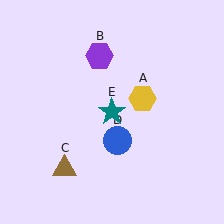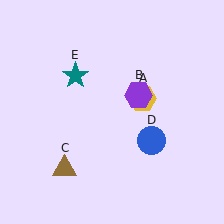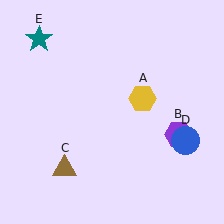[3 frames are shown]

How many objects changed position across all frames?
3 objects changed position: purple hexagon (object B), blue circle (object D), teal star (object E).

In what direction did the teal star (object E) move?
The teal star (object E) moved up and to the left.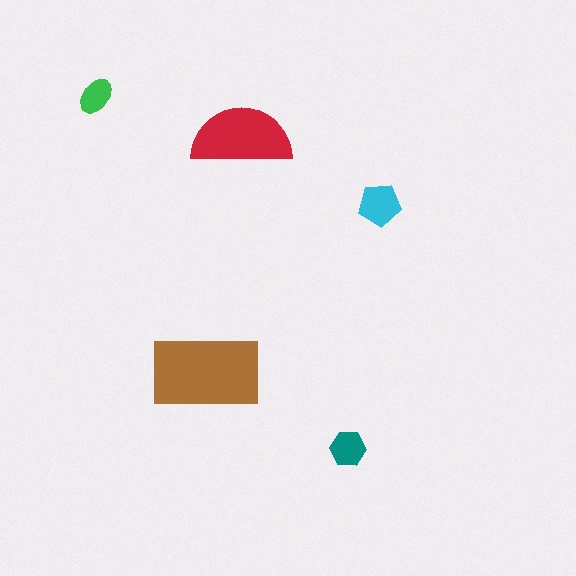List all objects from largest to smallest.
The brown rectangle, the red semicircle, the cyan pentagon, the teal hexagon, the green ellipse.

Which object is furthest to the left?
The green ellipse is leftmost.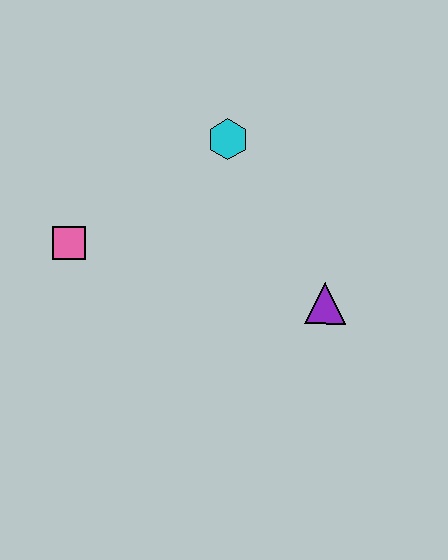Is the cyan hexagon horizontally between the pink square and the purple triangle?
Yes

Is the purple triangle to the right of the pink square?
Yes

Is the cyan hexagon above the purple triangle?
Yes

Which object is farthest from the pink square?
The purple triangle is farthest from the pink square.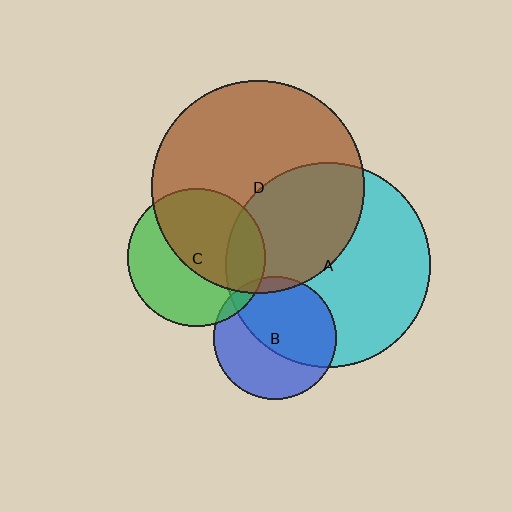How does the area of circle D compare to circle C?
Approximately 2.4 times.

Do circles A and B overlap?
Yes.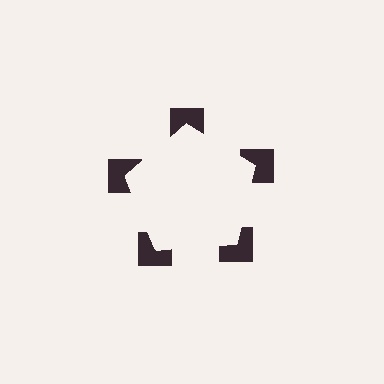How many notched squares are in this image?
There are 5 — one at each vertex of the illusory pentagon.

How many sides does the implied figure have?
5 sides.